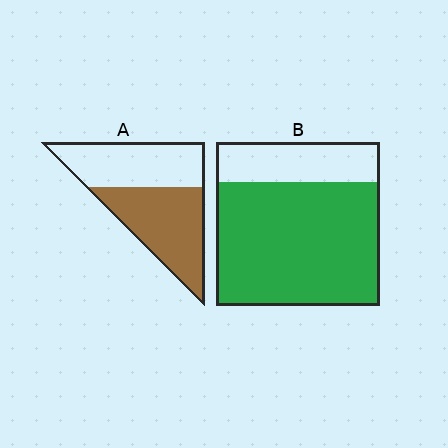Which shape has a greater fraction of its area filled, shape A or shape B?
Shape B.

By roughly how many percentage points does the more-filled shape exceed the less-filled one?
By roughly 25 percentage points (B over A).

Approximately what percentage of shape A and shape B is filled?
A is approximately 55% and B is approximately 75%.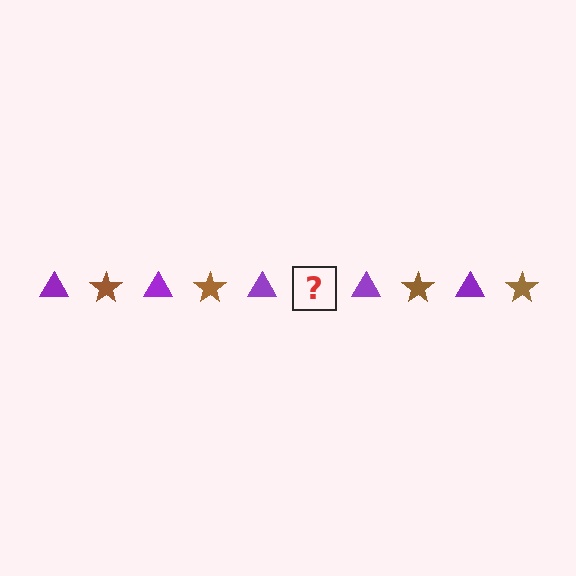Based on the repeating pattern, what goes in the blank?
The blank should be a brown star.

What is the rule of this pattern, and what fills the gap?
The rule is that the pattern alternates between purple triangle and brown star. The gap should be filled with a brown star.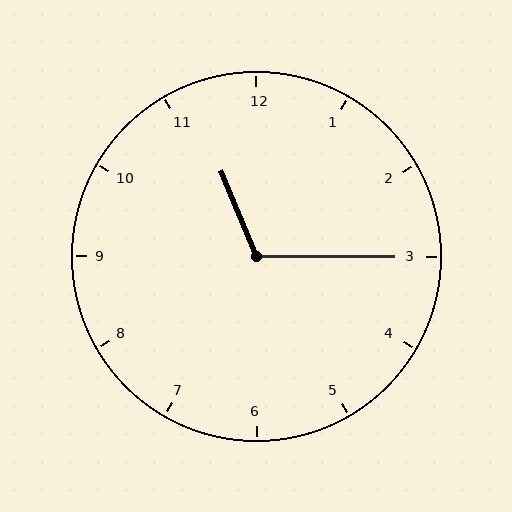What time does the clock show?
11:15.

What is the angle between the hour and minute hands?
Approximately 112 degrees.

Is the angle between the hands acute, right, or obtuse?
It is obtuse.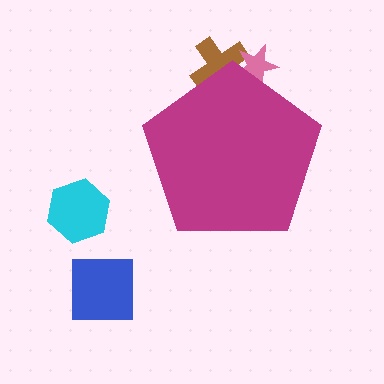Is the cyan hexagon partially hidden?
No, the cyan hexagon is fully visible.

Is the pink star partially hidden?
Yes, the pink star is partially hidden behind the magenta pentagon.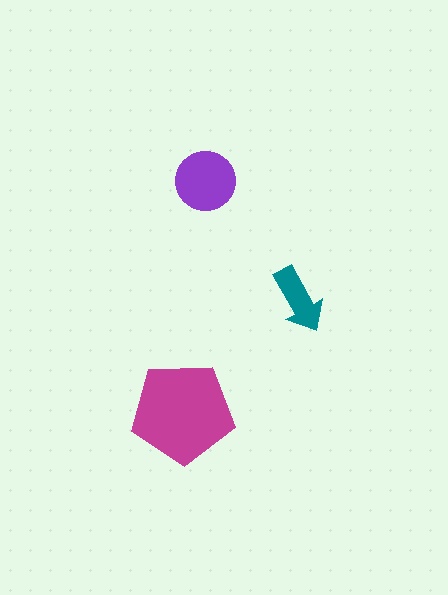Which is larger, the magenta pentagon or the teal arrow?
The magenta pentagon.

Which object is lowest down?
The magenta pentagon is bottommost.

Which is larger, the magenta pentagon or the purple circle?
The magenta pentagon.